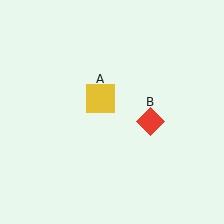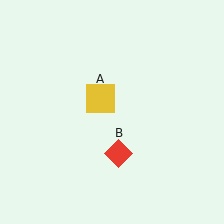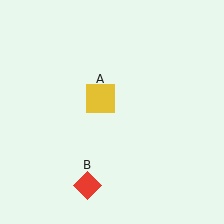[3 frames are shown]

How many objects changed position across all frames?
1 object changed position: red diamond (object B).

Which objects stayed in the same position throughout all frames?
Yellow square (object A) remained stationary.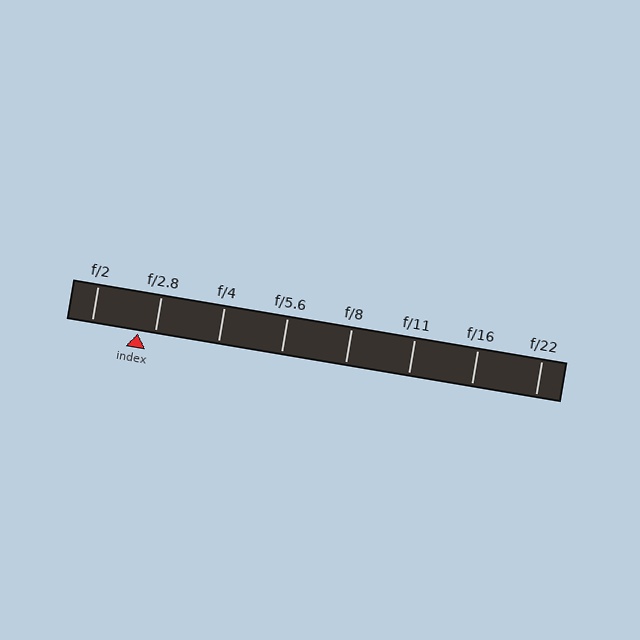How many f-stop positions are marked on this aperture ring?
There are 8 f-stop positions marked.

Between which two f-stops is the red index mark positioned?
The index mark is between f/2 and f/2.8.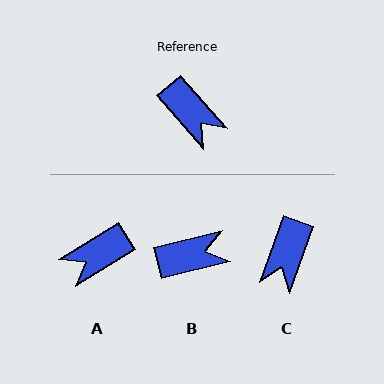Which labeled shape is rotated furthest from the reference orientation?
A, about 99 degrees away.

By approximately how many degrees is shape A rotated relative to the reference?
Approximately 99 degrees clockwise.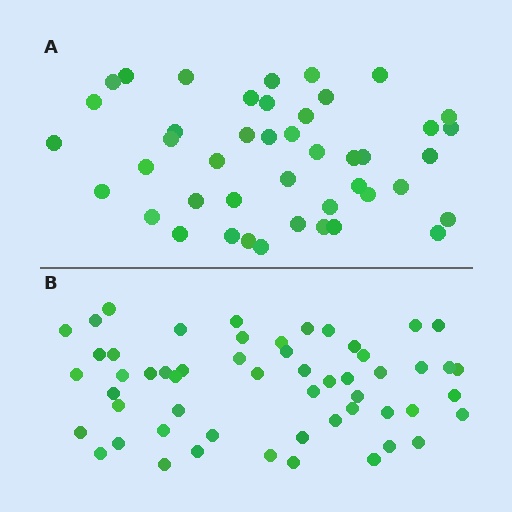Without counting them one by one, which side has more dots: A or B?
Region B (the bottom region) has more dots.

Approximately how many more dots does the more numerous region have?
Region B has roughly 12 or so more dots than region A.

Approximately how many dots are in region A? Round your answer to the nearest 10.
About 40 dots. (The exact count is 44, which rounds to 40.)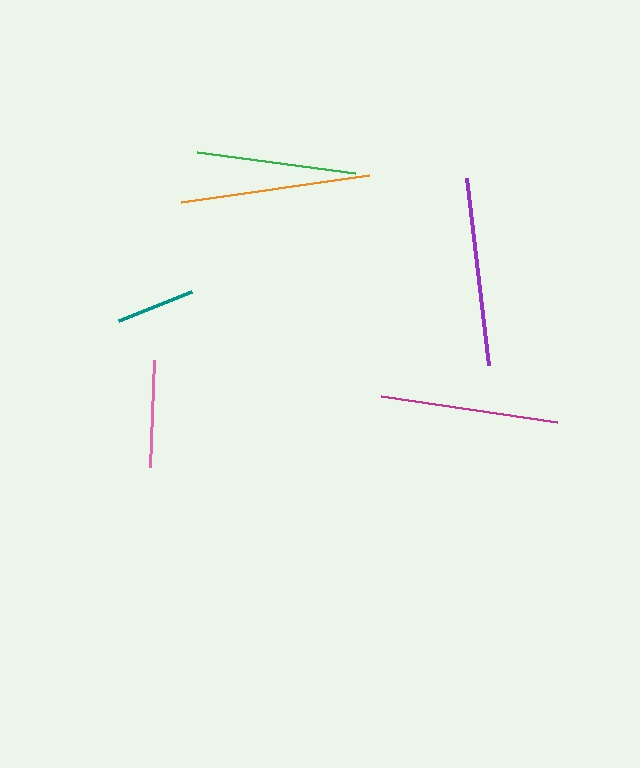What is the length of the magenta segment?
The magenta segment is approximately 178 pixels long.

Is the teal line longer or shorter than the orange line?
The orange line is longer than the teal line.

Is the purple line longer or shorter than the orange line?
The orange line is longer than the purple line.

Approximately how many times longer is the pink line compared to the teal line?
The pink line is approximately 1.4 times the length of the teal line.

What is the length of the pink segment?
The pink segment is approximately 107 pixels long.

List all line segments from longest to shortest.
From longest to shortest: orange, purple, magenta, green, pink, teal.